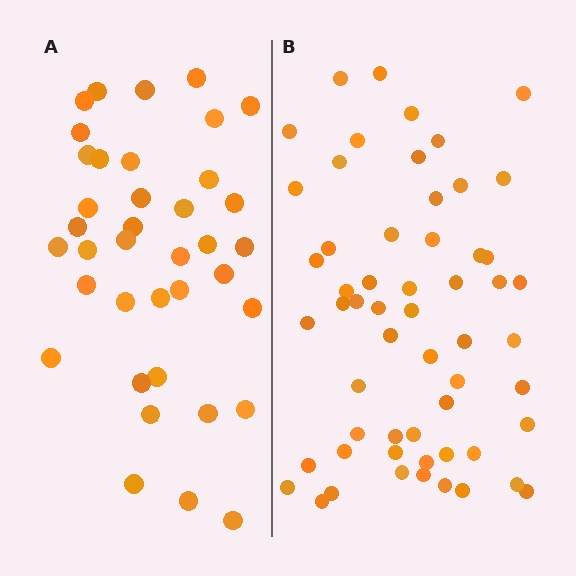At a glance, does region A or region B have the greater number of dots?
Region B (the right region) has more dots.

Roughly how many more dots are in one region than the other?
Region B has approximately 20 more dots than region A.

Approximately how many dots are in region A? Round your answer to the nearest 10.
About 40 dots. (The exact count is 38, which rounds to 40.)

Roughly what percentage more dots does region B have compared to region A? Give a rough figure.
About 50% more.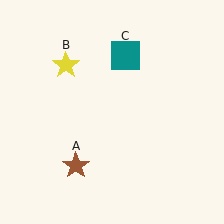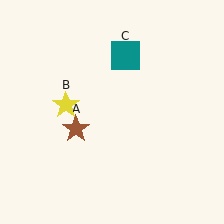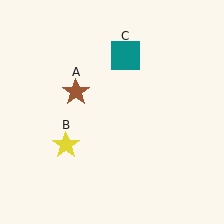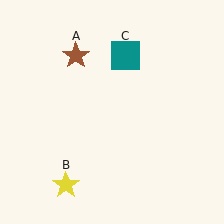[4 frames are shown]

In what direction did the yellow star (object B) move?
The yellow star (object B) moved down.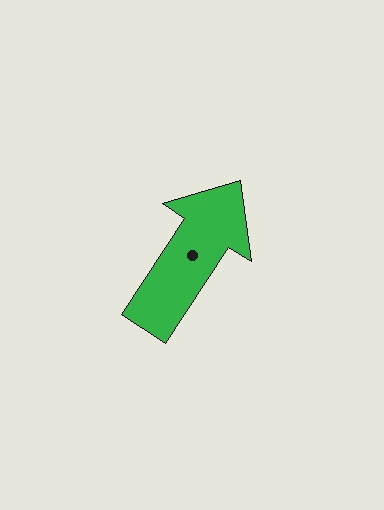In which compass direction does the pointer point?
Northeast.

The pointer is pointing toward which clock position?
Roughly 1 o'clock.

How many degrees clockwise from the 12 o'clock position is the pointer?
Approximately 33 degrees.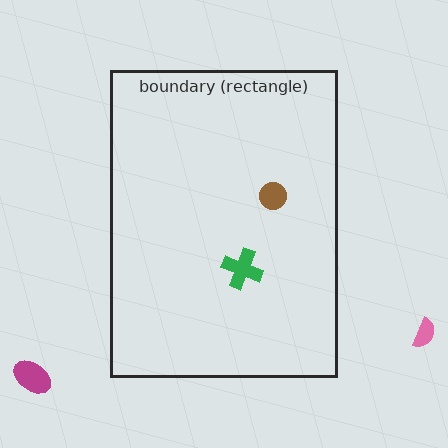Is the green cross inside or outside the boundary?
Inside.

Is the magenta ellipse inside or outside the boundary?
Outside.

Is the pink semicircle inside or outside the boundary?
Outside.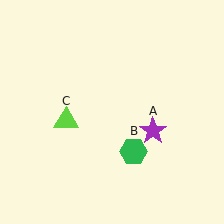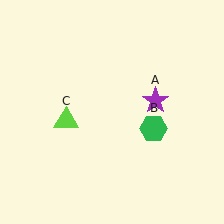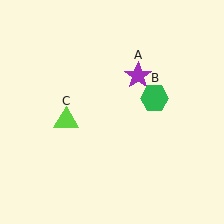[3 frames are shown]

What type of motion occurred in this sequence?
The purple star (object A), green hexagon (object B) rotated counterclockwise around the center of the scene.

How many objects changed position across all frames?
2 objects changed position: purple star (object A), green hexagon (object B).